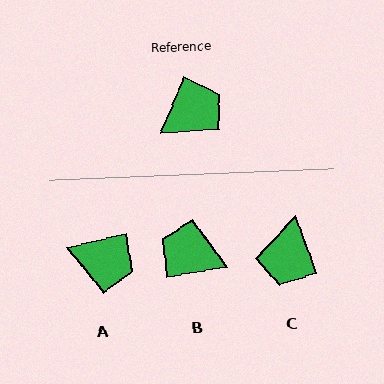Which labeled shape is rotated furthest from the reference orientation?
C, about 137 degrees away.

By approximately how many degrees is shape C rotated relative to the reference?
Approximately 137 degrees clockwise.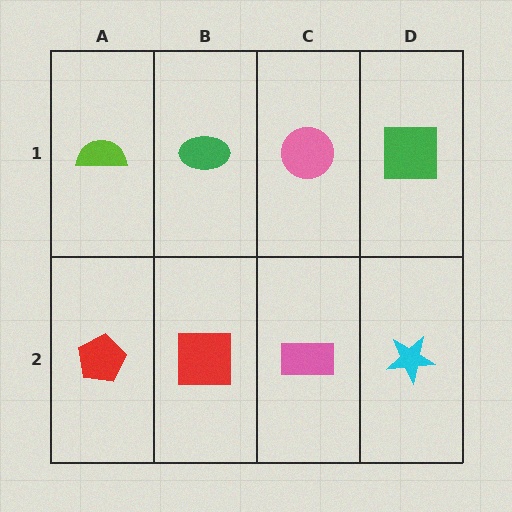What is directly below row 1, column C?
A pink rectangle.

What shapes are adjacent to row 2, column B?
A green ellipse (row 1, column B), a red pentagon (row 2, column A), a pink rectangle (row 2, column C).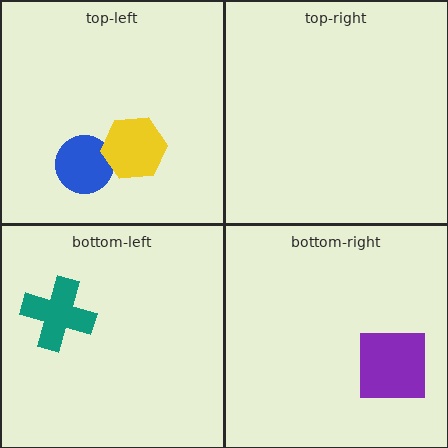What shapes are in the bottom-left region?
The teal cross.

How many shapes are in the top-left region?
2.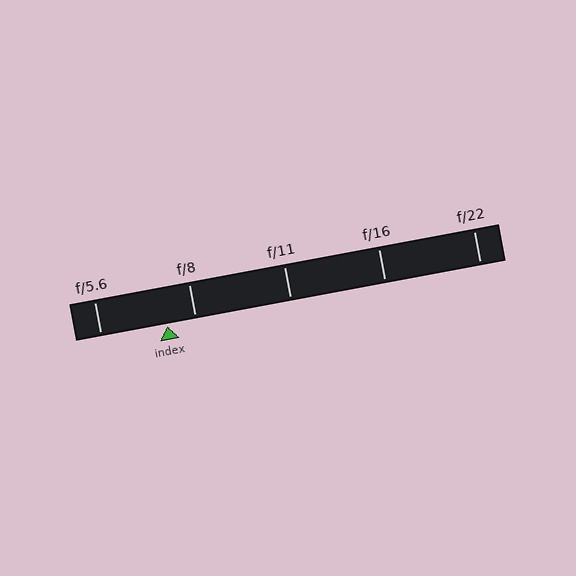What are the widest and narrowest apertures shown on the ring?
The widest aperture shown is f/5.6 and the narrowest is f/22.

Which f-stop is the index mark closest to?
The index mark is closest to f/8.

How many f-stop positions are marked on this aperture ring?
There are 5 f-stop positions marked.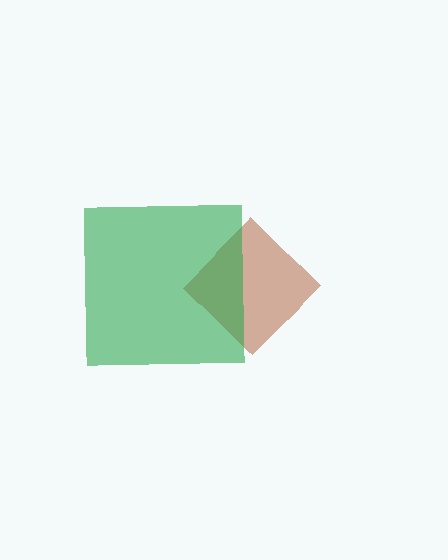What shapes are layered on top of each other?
The layered shapes are: a brown diamond, a green square.